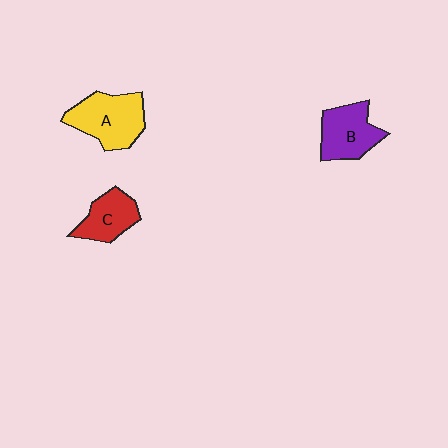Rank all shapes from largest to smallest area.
From largest to smallest: A (yellow), B (purple), C (red).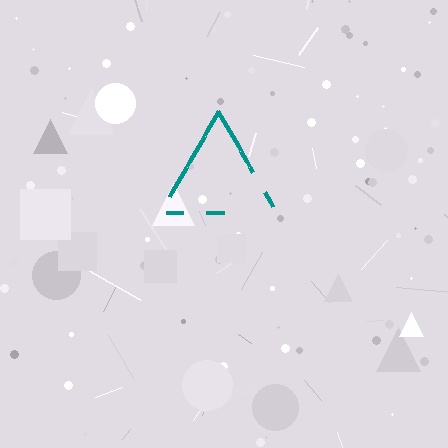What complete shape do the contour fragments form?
The contour fragments form a triangle.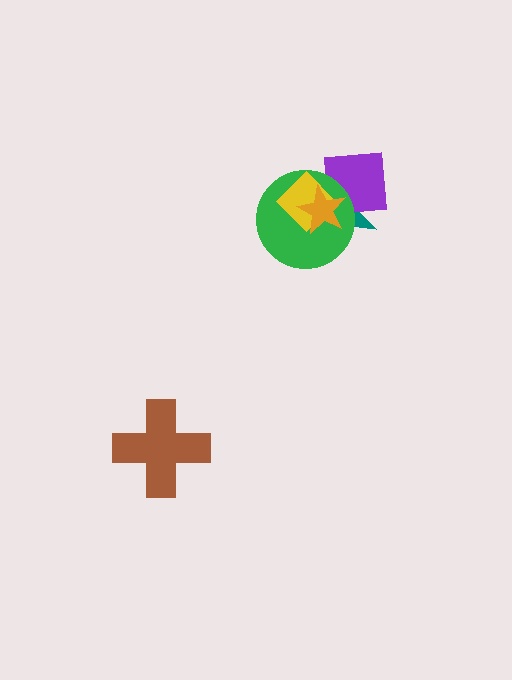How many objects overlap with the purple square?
4 objects overlap with the purple square.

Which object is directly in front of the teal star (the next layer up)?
The purple square is directly in front of the teal star.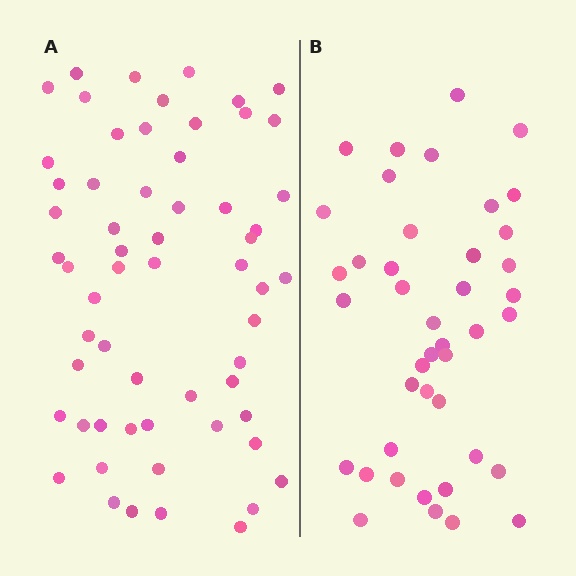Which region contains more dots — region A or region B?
Region A (the left region) has more dots.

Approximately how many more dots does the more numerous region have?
Region A has approximately 20 more dots than region B.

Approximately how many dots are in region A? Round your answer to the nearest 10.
About 60 dots.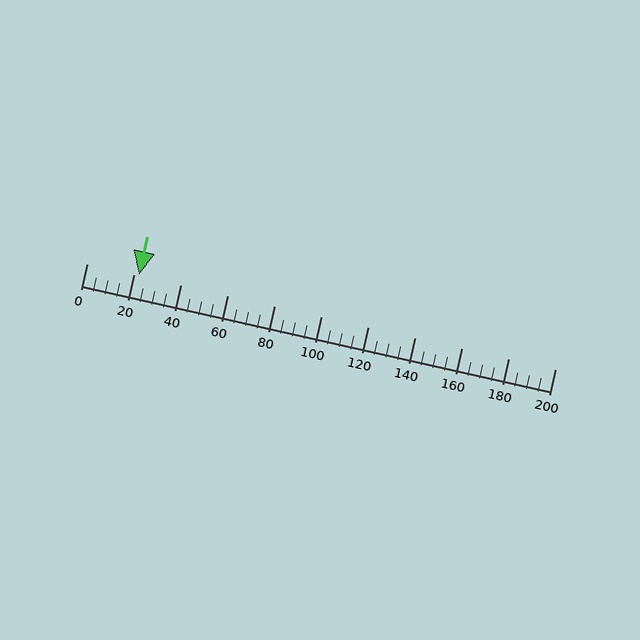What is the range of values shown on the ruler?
The ruler shows values from 0 to 200.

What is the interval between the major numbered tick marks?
The major tick marks are spaced 20 units apart.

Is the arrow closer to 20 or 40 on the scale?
The arrow is closer to 20.